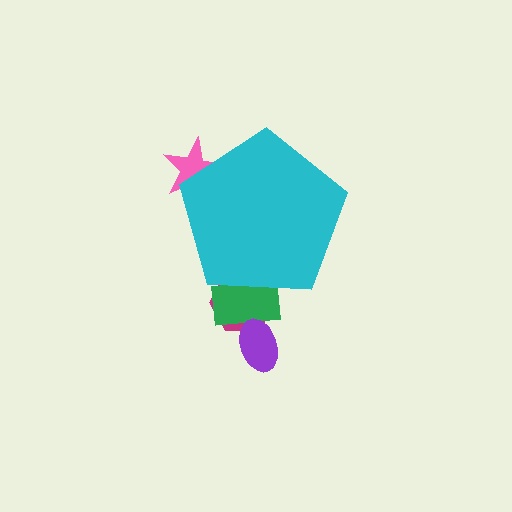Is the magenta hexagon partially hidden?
Yes, the magenta hexagon is partially hidden behind the cyan pentagon.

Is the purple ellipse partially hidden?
No, the purple ellipse is fully visible.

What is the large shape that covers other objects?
A cyan pentagon.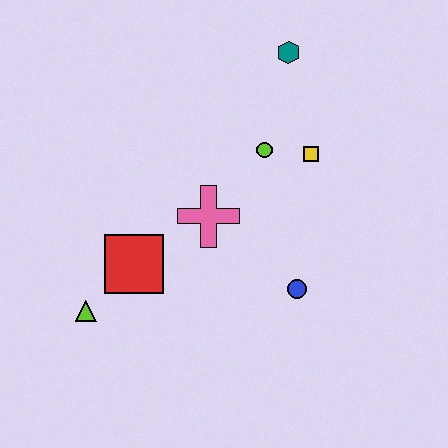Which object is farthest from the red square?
The teal hexagon is farthest from the red square.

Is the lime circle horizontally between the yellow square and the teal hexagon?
No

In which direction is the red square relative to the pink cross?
The red square is to the left of the pink cross.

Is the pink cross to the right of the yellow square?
No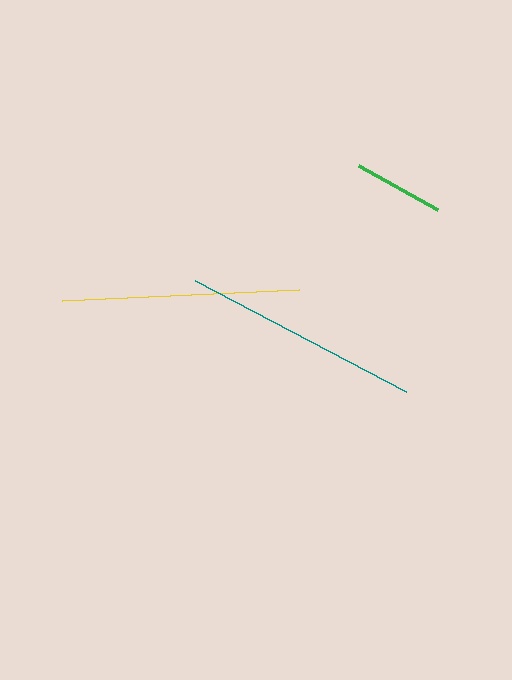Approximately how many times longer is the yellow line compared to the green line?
The yellow line is approximately 2.6 times the length of the green line.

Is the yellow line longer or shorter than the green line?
The yellow line is longer than the green line.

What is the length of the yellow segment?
The yellow segment is approximately 238 pixels long.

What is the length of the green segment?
The green segment is approximately 91 pixels long.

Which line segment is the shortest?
The green line is the shortest at approximately 91 pixels.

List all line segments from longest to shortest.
From longest to shortest: teal, yellow, green.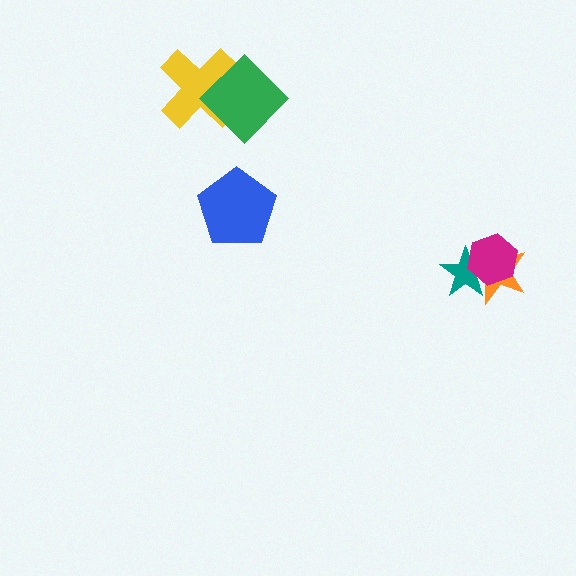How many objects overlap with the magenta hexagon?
2 objects overlap with the magenta hexagon.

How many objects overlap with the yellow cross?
1 object overlaps with the yellow cross.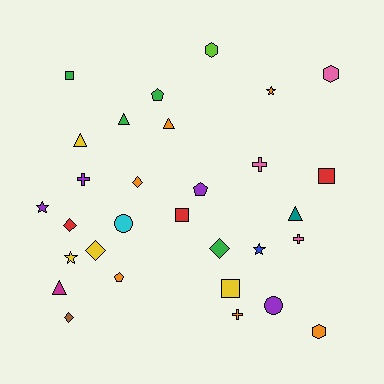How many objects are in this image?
There are 30 objects.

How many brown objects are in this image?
There is 1 brown object.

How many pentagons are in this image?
There are 3 pentagons.